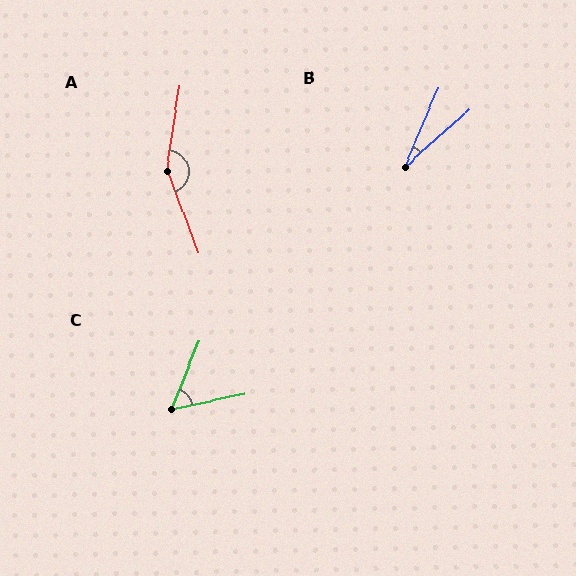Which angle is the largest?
A, at approximately 150 degrees.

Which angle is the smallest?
B, at approximately 25 degrees.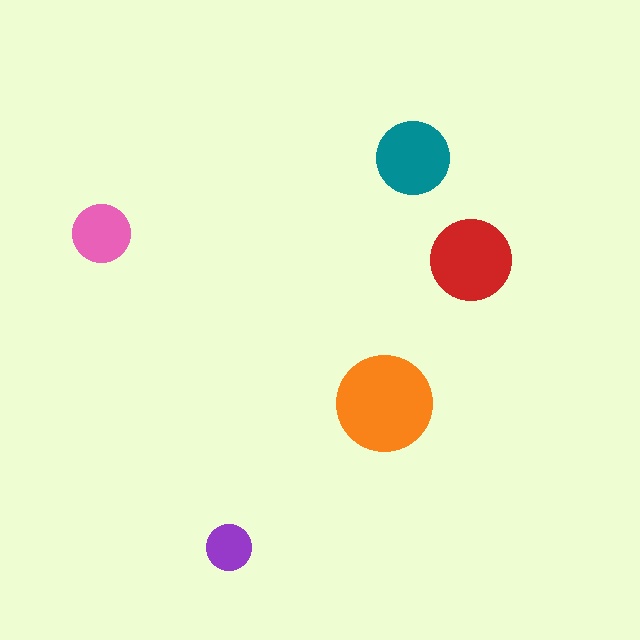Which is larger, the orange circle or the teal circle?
The orange one.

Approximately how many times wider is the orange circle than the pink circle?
About 1.5 times wider.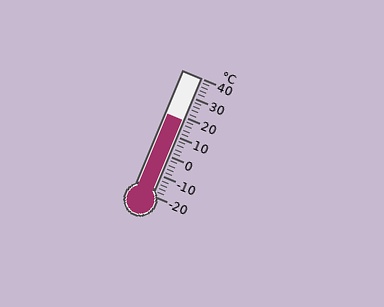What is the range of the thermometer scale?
The thermometer scale ranges from -20°C to 40°C.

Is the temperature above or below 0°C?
The temperature is above 0°C.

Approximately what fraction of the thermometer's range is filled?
The thermometer is filled to approximately 65% of its range.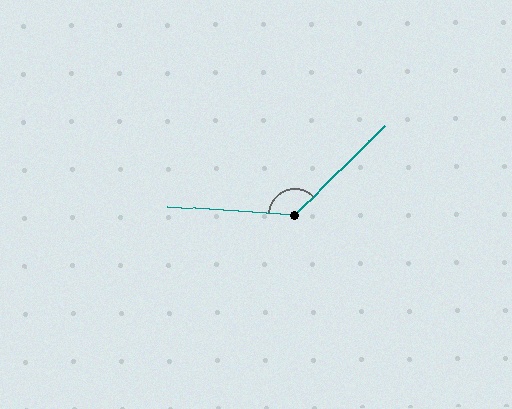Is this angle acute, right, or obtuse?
It is obtuse.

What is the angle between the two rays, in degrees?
Approximately 132 degrees.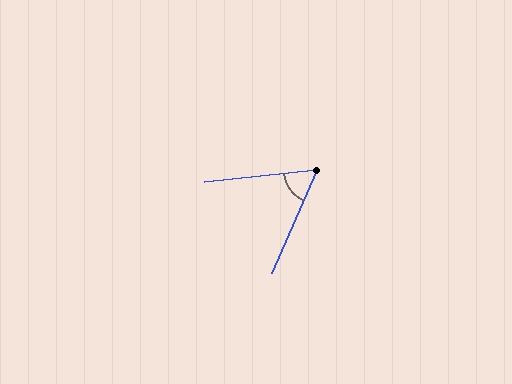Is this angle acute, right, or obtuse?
It is acute.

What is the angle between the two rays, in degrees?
Approximately 61 degrees.